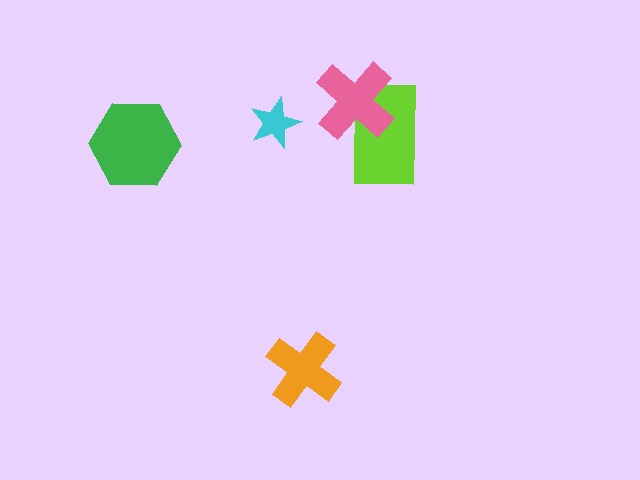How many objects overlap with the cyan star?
0 objects overlap with the cyan star.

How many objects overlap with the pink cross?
1 object overlaps with the pink cross.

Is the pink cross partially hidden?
No, no other shape covers it.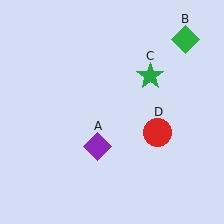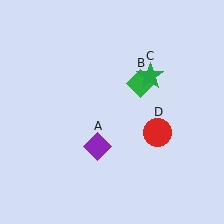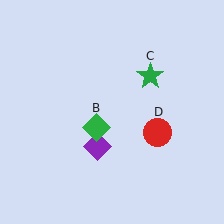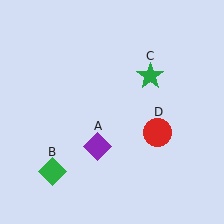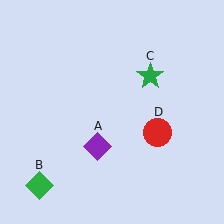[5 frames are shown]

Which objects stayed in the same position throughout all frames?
Purple diamond (object A) and green star (object C) and red circle (object D) remained stationary.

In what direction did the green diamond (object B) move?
The green diamond (object B) moved down and to the left.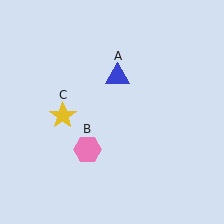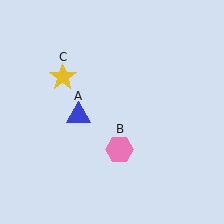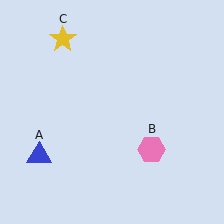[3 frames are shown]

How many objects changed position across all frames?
3 objects changed position: blue triangle (object A), pink hexagon (object B), yellow star (object C).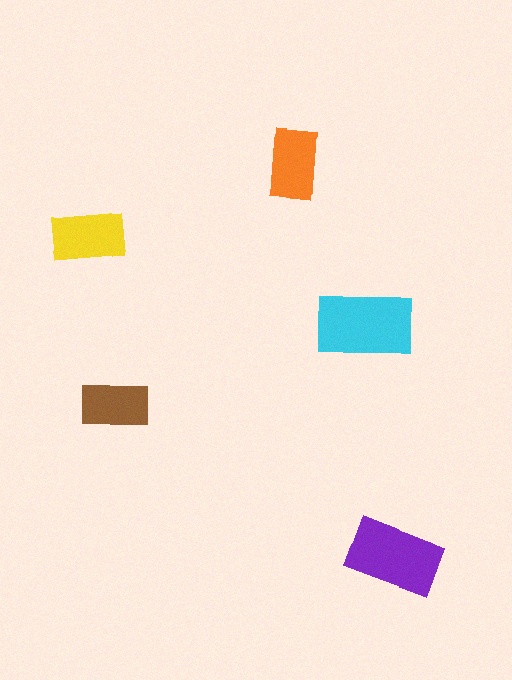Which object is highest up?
The orange rectangle is topmost.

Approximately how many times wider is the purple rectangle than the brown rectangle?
About 1.5 times wider.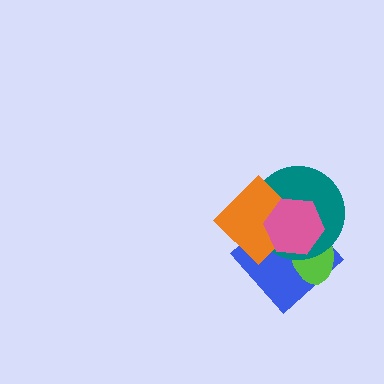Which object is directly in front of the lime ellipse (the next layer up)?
The teal circle is directly in front of the lime ellipse.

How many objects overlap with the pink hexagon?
4 objects overlap with the pink hexagon.